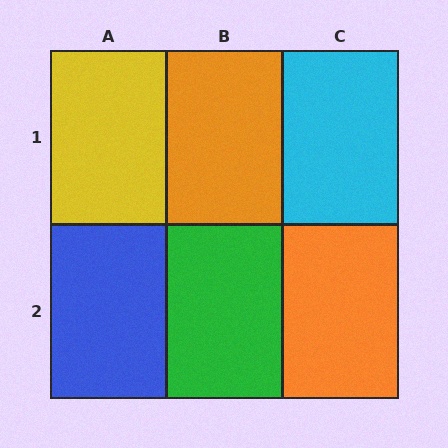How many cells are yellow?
1 cell is yellow.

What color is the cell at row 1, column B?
Orange.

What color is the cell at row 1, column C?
Cyan.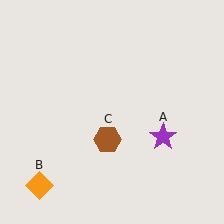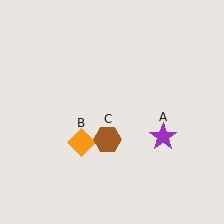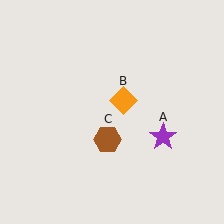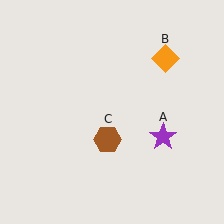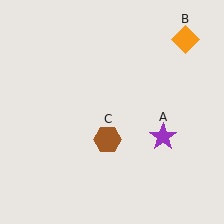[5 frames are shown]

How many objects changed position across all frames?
1 object changed position: orange diamond (object B).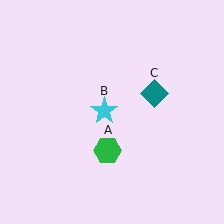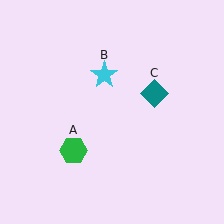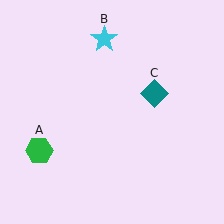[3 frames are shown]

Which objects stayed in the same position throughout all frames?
Teal diamond (object C) remained stationary.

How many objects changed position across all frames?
2 objects changed position: green hexagon (object A), cyan star (object B).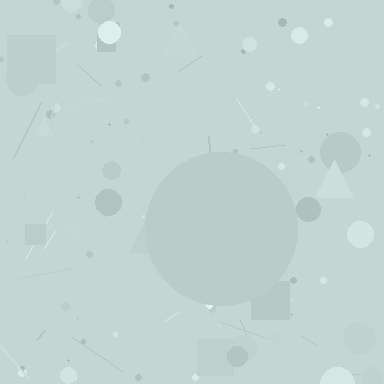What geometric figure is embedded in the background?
A circle is embedded in the background.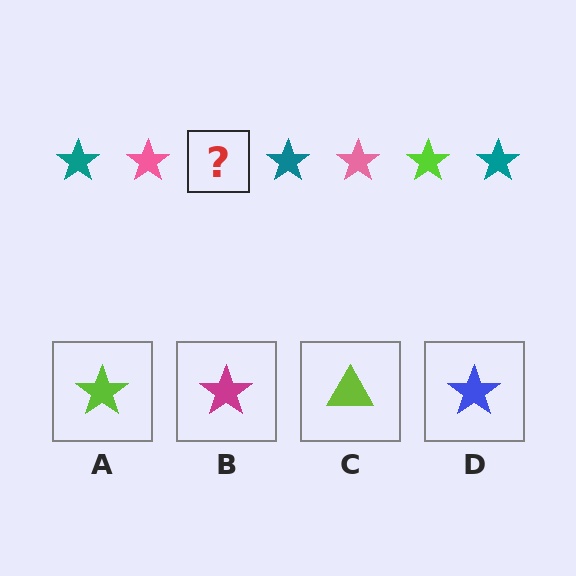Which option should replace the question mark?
Option A.